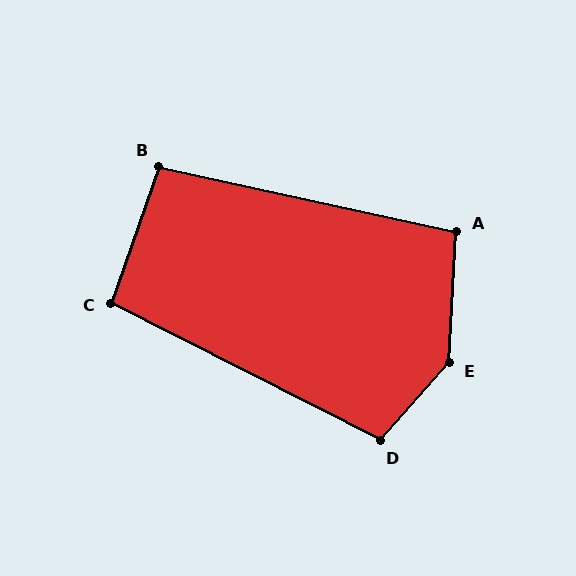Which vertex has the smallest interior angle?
B, at approximately 97 degrees.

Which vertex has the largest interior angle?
E, at approximately 141 degrees.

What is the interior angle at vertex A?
Approximately 99 degrees (obtuse).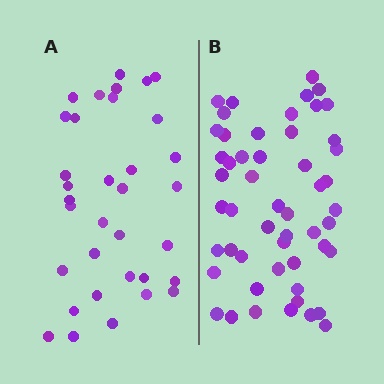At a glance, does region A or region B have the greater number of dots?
Region B (the right region) has more dots.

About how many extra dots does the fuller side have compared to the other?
Region B has approximately 20 more dots than region A.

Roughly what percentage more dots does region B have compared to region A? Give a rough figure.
About 55% more.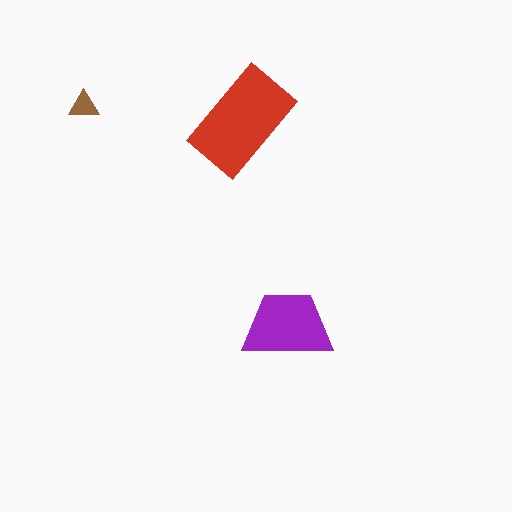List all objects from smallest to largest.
The brown triangle, the purple trapezoid, the red rectangle.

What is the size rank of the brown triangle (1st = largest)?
3rd.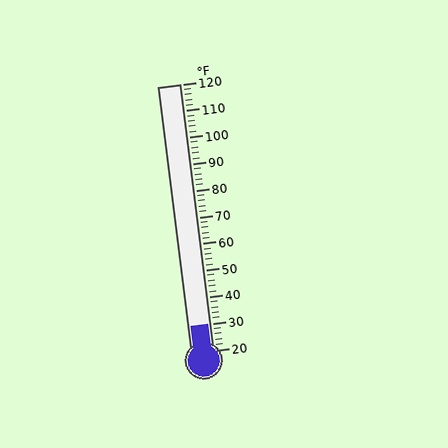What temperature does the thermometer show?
The thermometer shows approximately 30°F.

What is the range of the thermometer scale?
The thermometer scale ranges from 20°F to 120°F.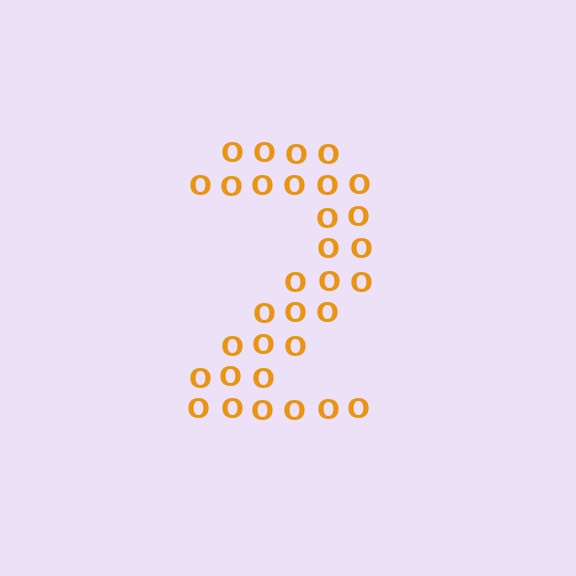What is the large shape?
The large shape is the digit 2.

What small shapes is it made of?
It is made of small letter O's.